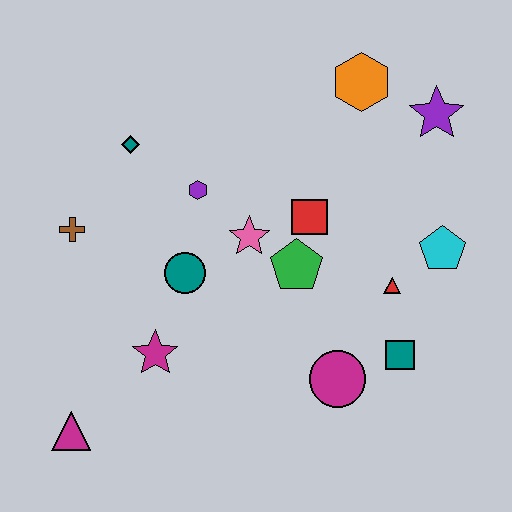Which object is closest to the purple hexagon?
The pink star is closest to the purple hexagon.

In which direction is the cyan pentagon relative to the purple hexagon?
The cyan pentagon is to the right of the purple hexagon.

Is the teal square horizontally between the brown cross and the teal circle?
No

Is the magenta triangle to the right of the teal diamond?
No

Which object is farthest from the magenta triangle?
The purple star is farthest from the magenta triangle.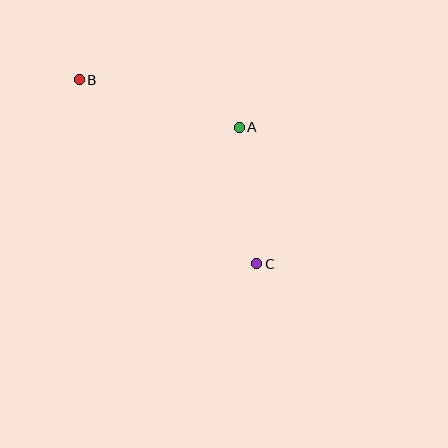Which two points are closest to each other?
Points A and C are closest to each other.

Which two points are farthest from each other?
Points B and C are farthest from each other.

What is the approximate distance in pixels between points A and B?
The distance between A and B is approximately 167 pixels.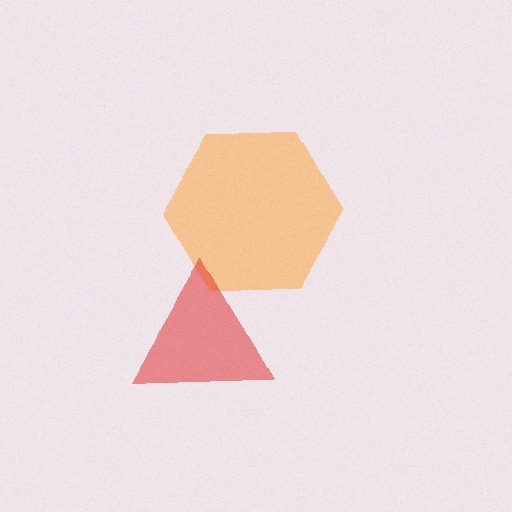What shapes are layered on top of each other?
The layered shapes are: an orange hexagon, a red triangle.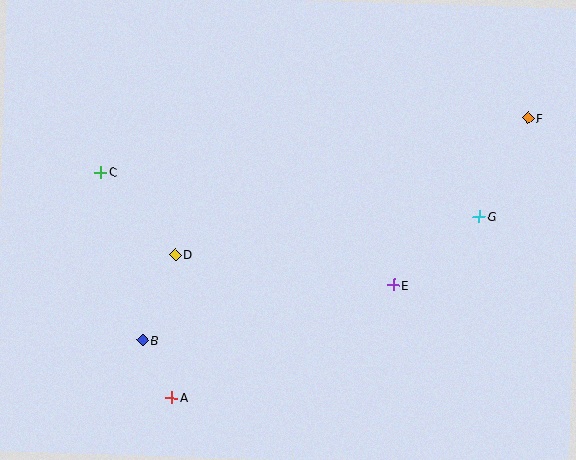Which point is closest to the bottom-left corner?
Point A is closest to the bottom-left corner.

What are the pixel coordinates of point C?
Point C is at (101, 172).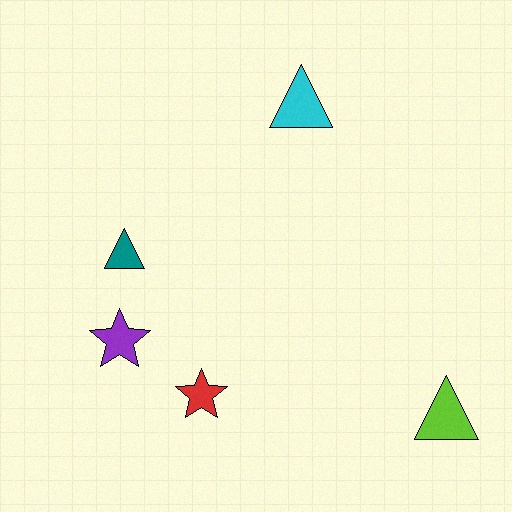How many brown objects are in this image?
There are no brown objects.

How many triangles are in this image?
There are 3 triangles.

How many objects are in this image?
There are 5 objects.